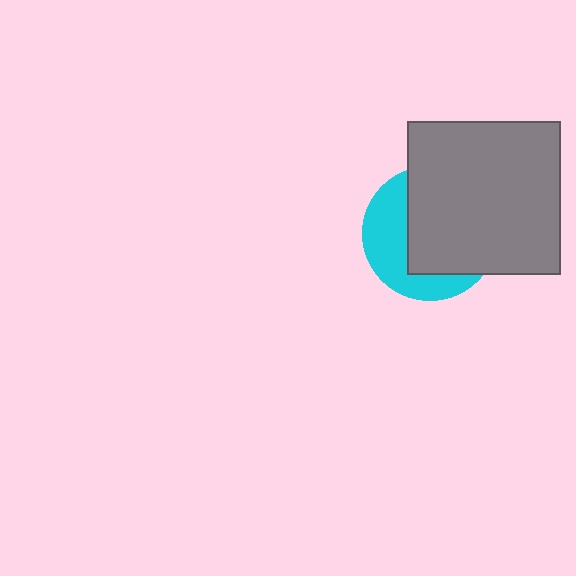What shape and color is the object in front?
The object in front is a gray square.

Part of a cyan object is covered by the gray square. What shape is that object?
It is a circle.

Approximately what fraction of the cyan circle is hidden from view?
Roughly 60% of the cyan circle is hidden behind the gray square.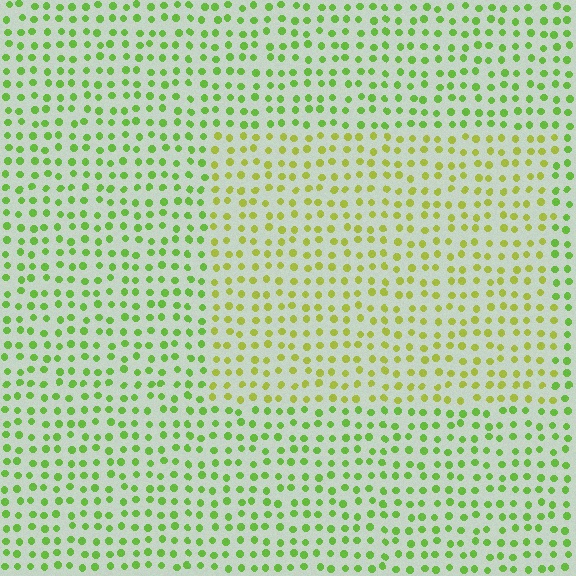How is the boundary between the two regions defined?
The boundary is defined purely by a slight shift in hue (about 30 degrees). Spacing, size, and orientation are identical on both sides.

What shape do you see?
I see a rectangle.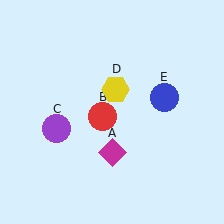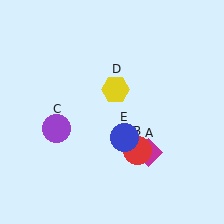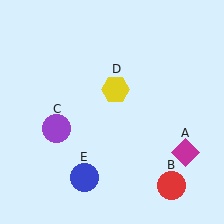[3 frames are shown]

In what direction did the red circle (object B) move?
The red circle (object B) moved down and to the right.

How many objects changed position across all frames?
3 objects changed position: magenta diamond (object A), red circle (object B), blue circle (object E).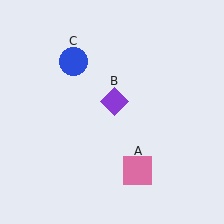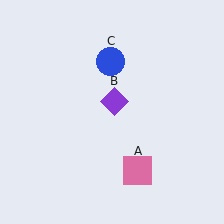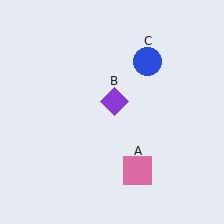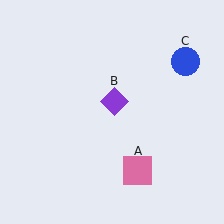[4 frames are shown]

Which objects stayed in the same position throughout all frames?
Pink square (object A) and purple diamond (object B) remained stationary.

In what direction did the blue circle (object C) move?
The blue circle (object C) moved right.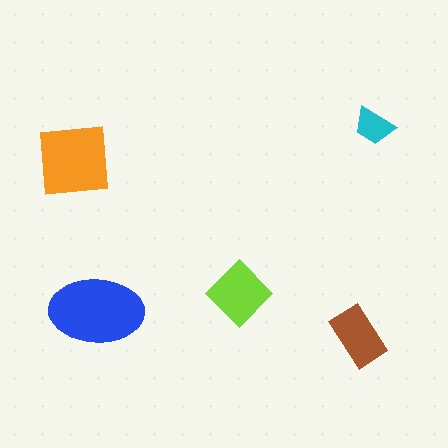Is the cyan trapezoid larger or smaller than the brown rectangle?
Smaller.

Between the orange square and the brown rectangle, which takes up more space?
The orange square.